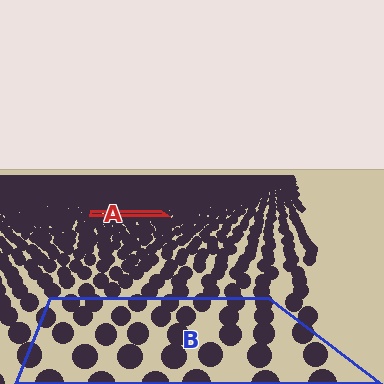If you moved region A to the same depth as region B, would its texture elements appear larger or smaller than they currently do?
They would appear larger. At a closer depth, the same texture elements are projected at a bigger on-screen size.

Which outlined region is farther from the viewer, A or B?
Region A is farther from the viewer — the texture elements inside it appear smaller and more densely packed.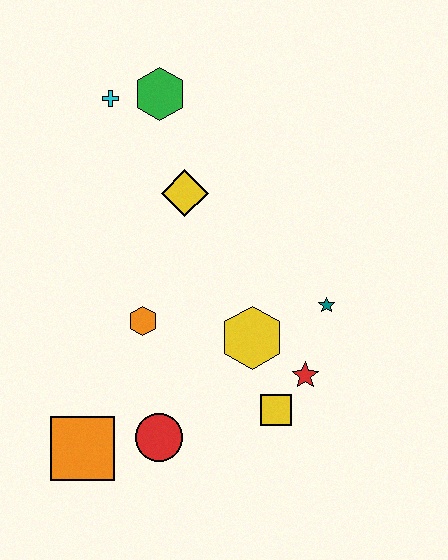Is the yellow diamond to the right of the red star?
No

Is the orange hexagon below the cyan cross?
Yes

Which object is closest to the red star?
The yellow square is closest to the red star.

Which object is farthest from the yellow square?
The cyan cross is farthest from the yellow square.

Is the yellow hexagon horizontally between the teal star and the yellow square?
No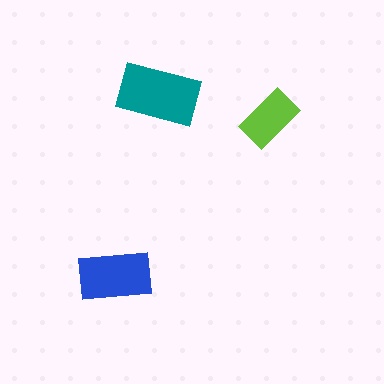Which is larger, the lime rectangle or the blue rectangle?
The blue one.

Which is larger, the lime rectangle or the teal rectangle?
The teal one.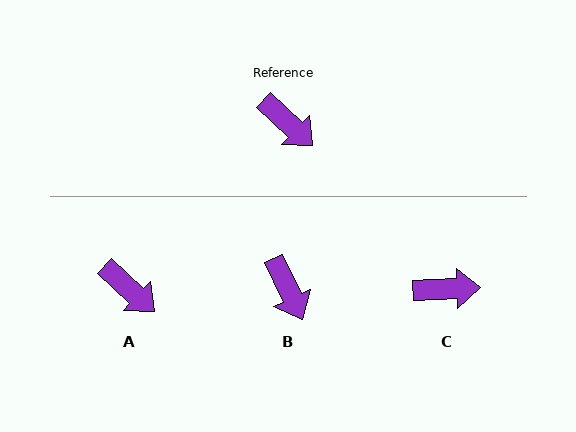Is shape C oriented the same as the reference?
No, it is off by about 45 degrees.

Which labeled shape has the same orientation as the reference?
A.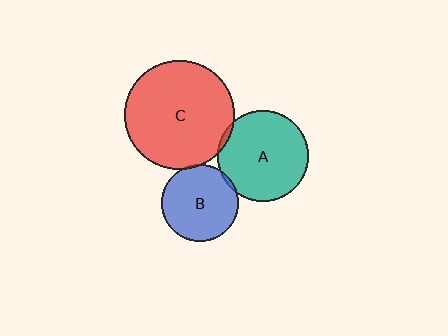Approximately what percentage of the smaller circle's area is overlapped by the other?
Approximately 5%.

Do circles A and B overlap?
Yes.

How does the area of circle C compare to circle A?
Approximately 1.4 times.